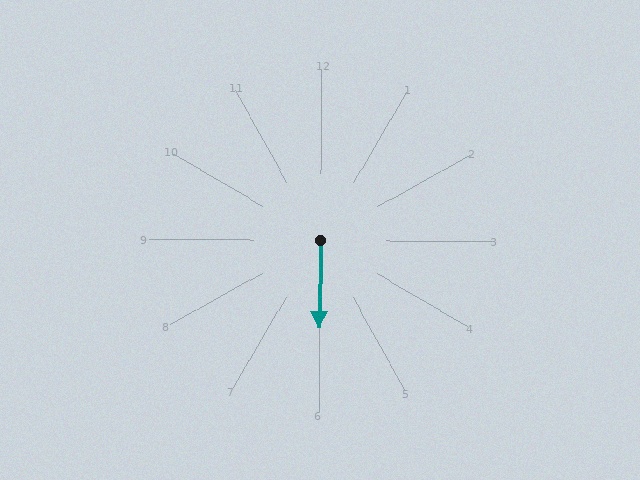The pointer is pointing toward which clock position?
Roughly 6 o'clock.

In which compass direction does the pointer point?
South.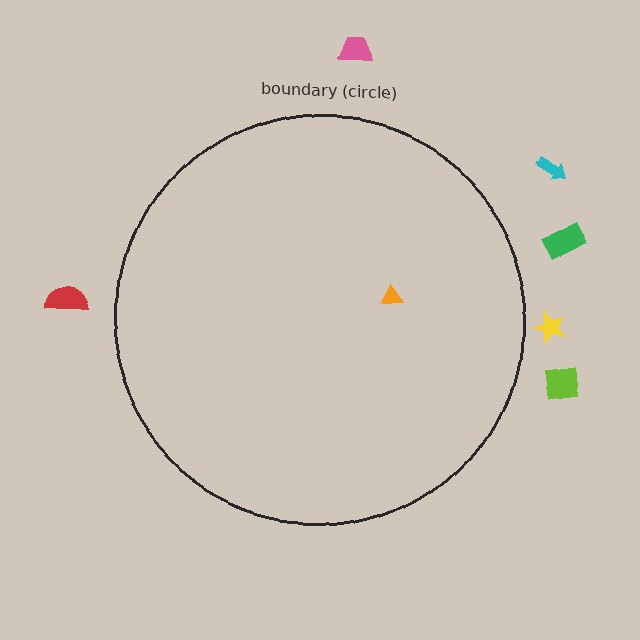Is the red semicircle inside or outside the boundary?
Outside.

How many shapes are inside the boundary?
1 inside, 6 outside.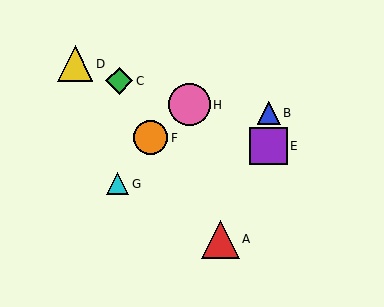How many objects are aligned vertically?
2 objects (B, E) are aligned vertically.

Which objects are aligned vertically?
Objects B, E are aligned vertically.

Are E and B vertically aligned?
Yes, both are at x≈269.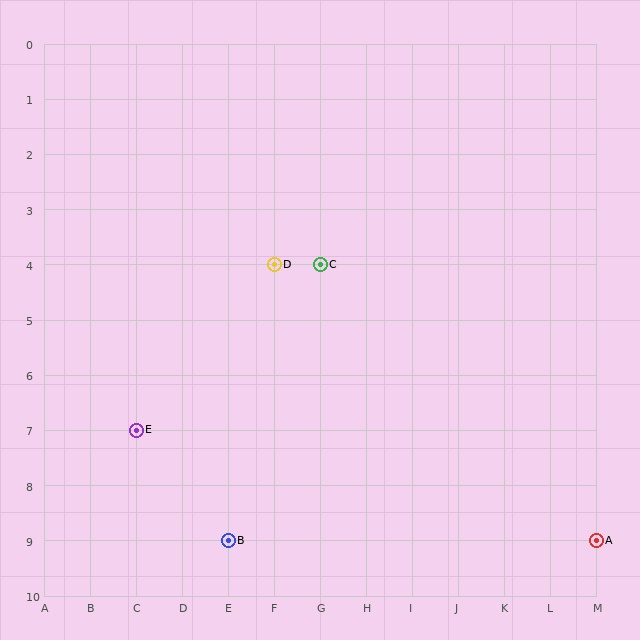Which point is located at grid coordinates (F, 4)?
Point D is at (F, 4).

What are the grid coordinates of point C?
Point C is at grid coordinates (G, 4).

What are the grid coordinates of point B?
Point B is at grid coordinates (E, 9).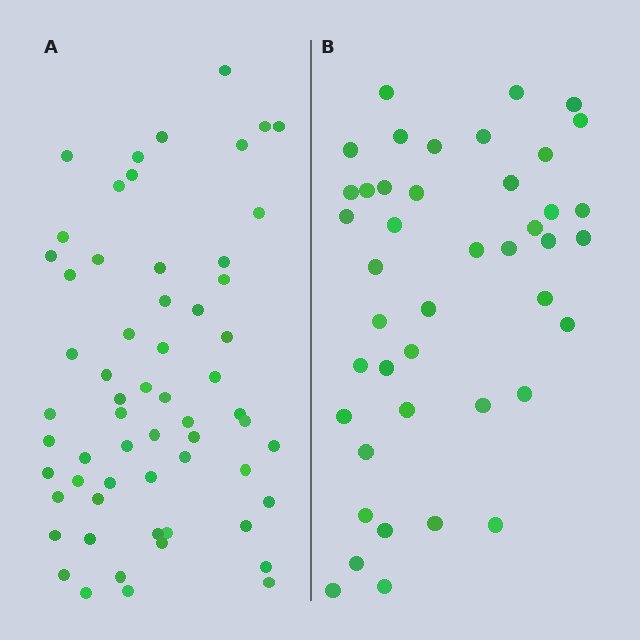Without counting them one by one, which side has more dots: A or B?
Region A (the left region) has more dots.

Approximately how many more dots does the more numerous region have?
Region A has approximately 15 more dots than region B.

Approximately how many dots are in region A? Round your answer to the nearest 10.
About 60 dots.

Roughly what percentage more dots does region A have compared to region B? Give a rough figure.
About 40% more.